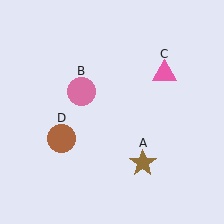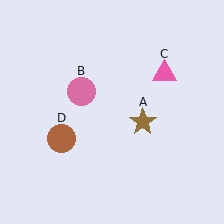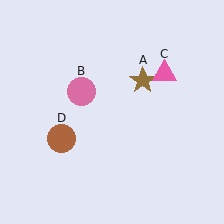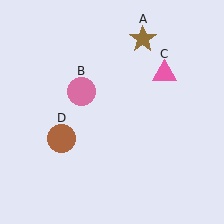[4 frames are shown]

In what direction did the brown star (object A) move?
The brown star (object A) moved up.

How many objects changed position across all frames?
1 object changed position: brown star (object A).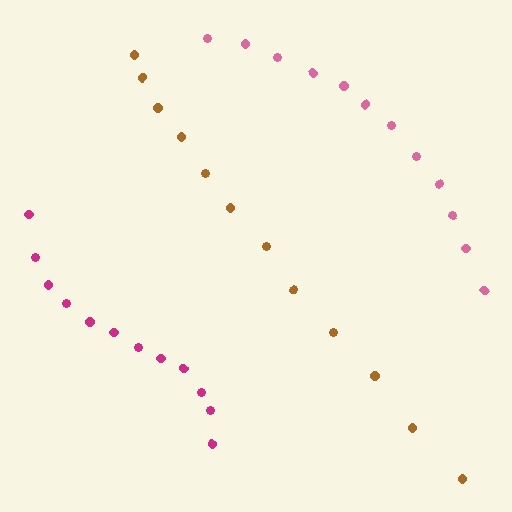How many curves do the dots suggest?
There are 3 distinct paths.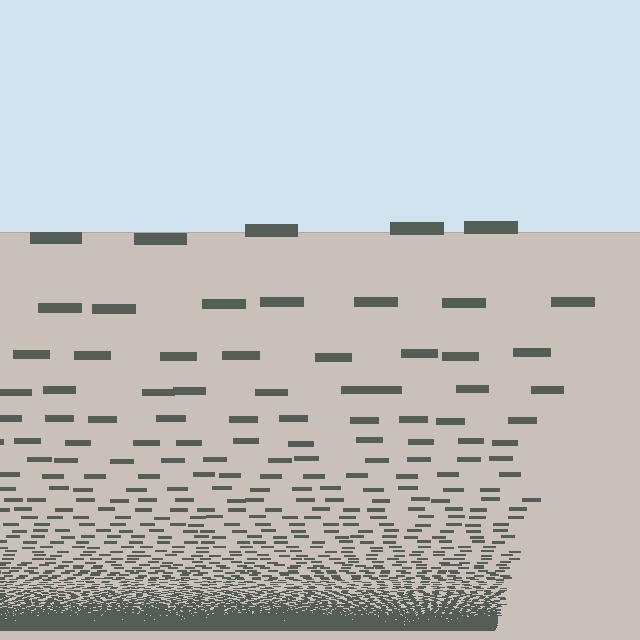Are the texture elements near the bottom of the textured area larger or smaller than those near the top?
Smaller. The gradient is inverted — elements near the bottom are smaller and denser.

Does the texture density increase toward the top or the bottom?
Density increases toward the bottom.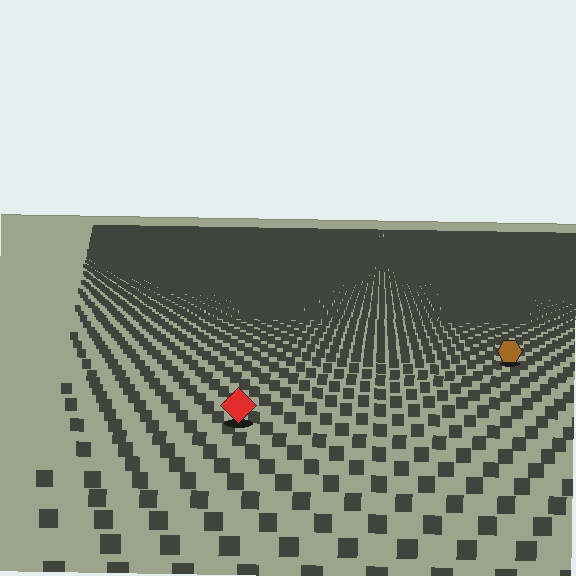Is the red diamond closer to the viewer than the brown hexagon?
Yes. The red diamond is closer — you can tell from the texture gradient: the ground texture is coarser near it.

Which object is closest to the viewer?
The red diamond is closest. The texture marks near it are larger and more spread out.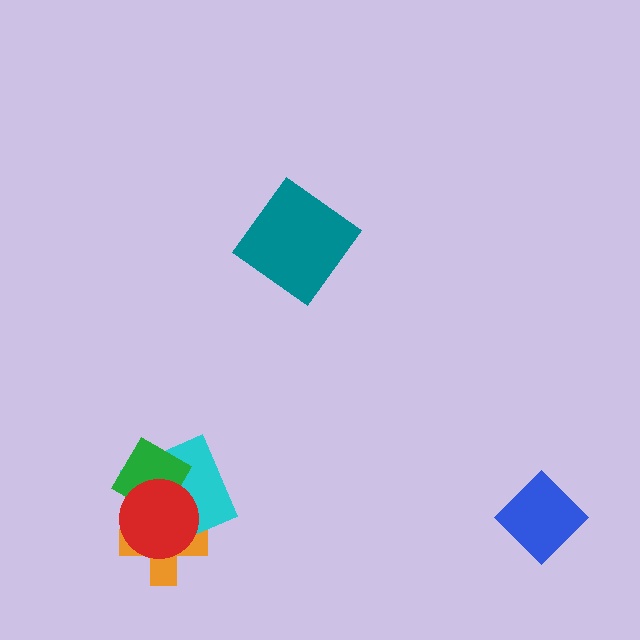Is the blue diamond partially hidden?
No, no other shape covers it.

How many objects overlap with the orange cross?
2 objects overlap with the orange cross.